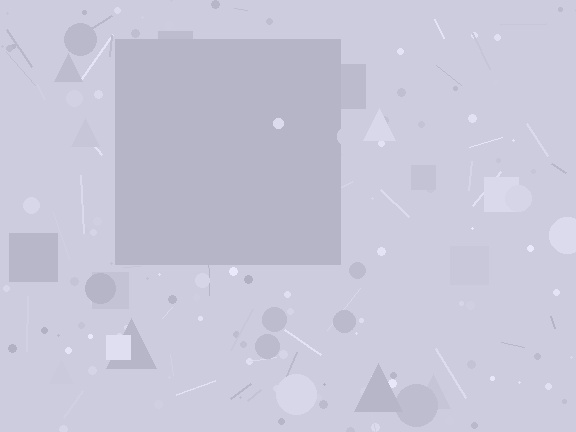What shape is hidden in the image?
A square is hidden in the image.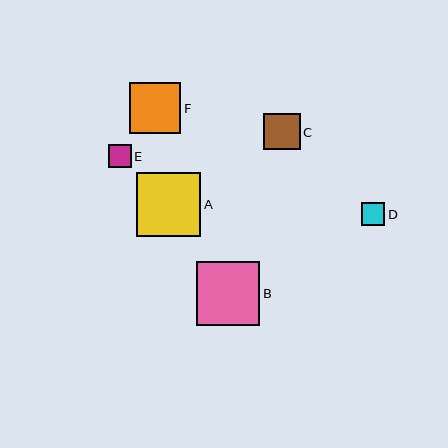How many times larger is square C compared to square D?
Square C is approximately 1.6 times the size of square D.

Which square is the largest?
Square A is the largest with a size of approximately 64 pixels.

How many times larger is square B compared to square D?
Square B is approximately 2.7 times the size of square D.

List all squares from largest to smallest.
From largest to smallest: A, B, F, C, D, E.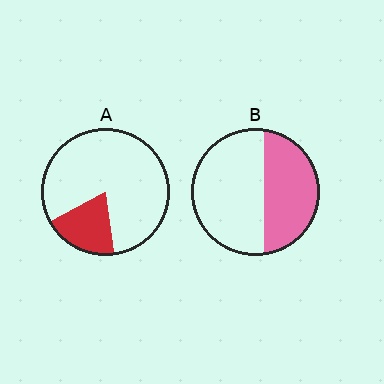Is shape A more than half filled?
No.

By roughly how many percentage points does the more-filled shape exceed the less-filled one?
By roughly 20 percentage points (B over A).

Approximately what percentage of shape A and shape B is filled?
A is approximately 20% and B is approximately 40%.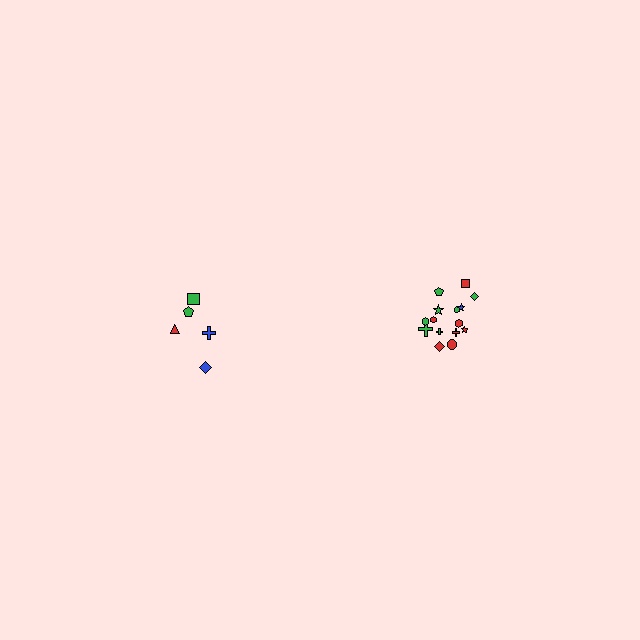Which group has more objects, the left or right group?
The right group.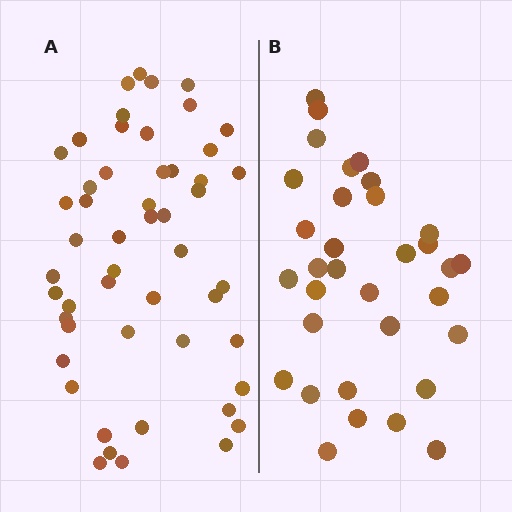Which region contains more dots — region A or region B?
Region A (the left region) has more dots.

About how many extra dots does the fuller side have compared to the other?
Region A has approximately 20 more dots than region B.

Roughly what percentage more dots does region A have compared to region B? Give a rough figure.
About 55% more.